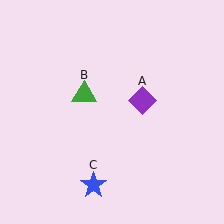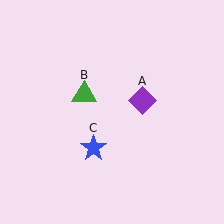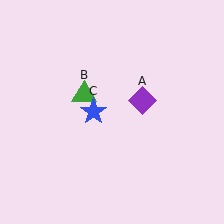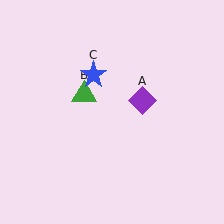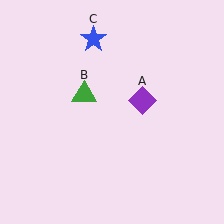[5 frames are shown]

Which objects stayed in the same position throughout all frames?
Purple diamond (object A) and green triangle (object B) remained stationary.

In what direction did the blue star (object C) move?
The blue star (object C) moved up.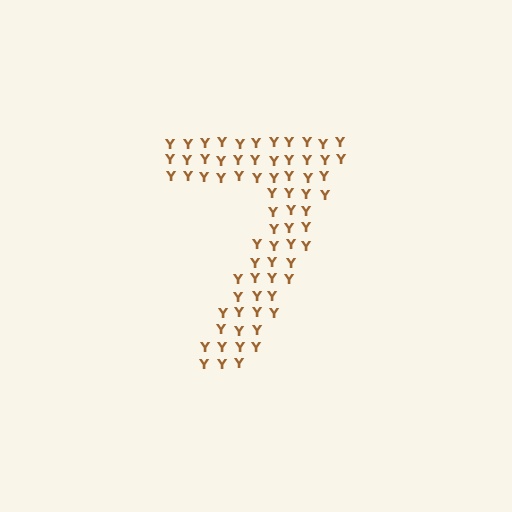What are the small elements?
The small elements are letter Y's.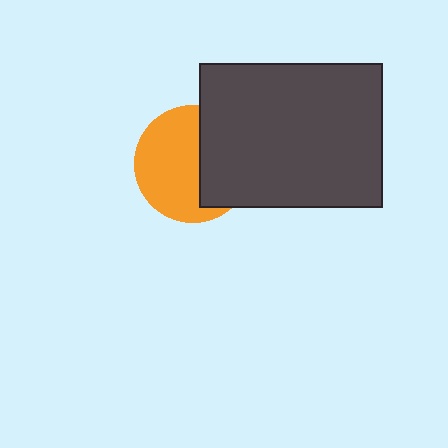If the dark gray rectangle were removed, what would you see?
You would see the complete orange circle.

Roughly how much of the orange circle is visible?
About half of it is visible (roughly 60%).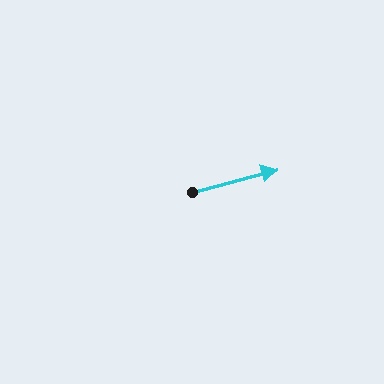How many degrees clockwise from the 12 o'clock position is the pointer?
Approximately 75 degrees.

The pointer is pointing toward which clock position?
Roughly 3 o'clock.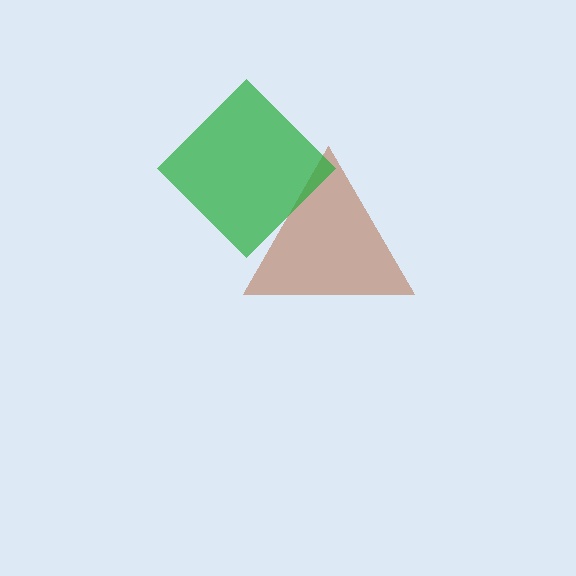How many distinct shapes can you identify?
There are 2 distinct shapes: a brown triangle, a green diamond.